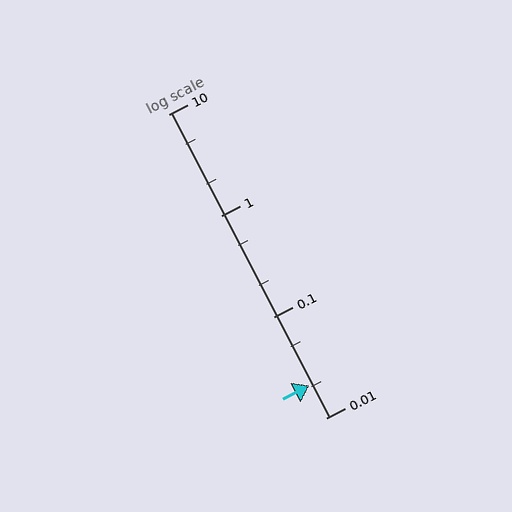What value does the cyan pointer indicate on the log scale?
The pointer indicates approximately 0.021.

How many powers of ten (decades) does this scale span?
The scale spans 3 decades, from 0.01 to 10.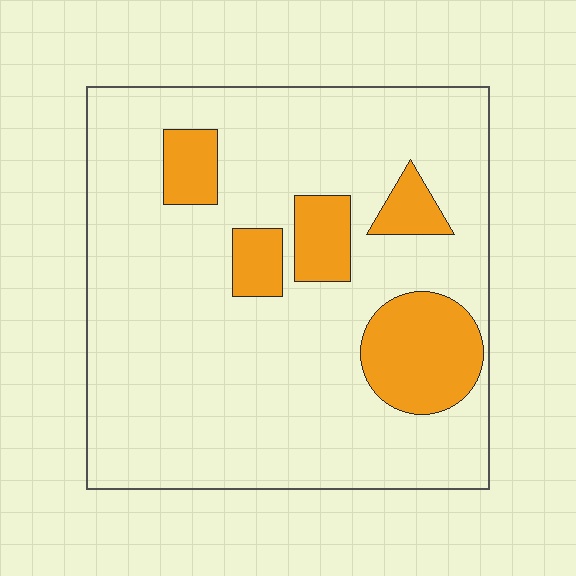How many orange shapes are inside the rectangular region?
5.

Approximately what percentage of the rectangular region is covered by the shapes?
Approximately 15%.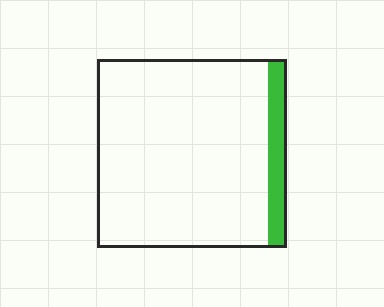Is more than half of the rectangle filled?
No.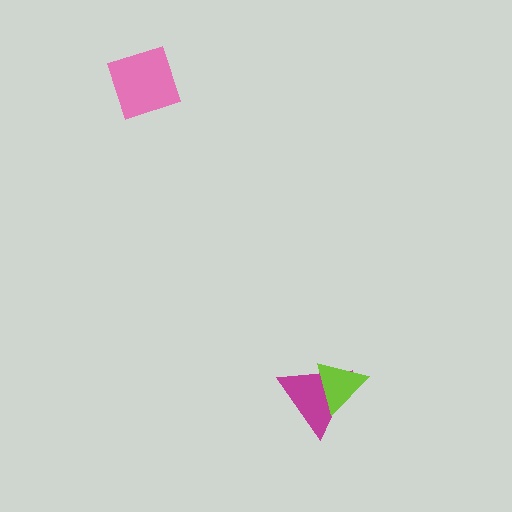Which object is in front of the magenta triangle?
The lime triangle is in front of the magenta triangle.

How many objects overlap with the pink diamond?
0 objects overlap with the pink diamond.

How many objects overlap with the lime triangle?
1 object overlaps with the lime triangle.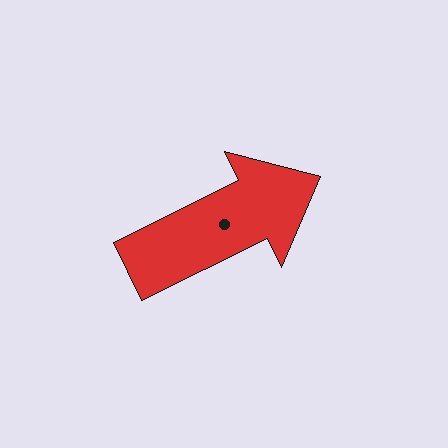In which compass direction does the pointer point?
Northeast.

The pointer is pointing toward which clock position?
Roughly 2 o'clock.